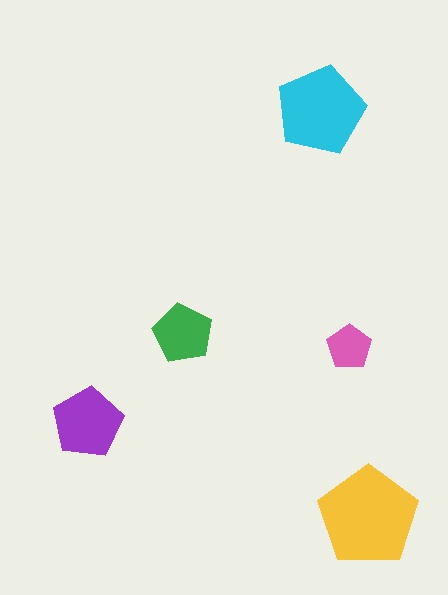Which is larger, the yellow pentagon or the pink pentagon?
The yellow one.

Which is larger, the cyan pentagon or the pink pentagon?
The cyan one.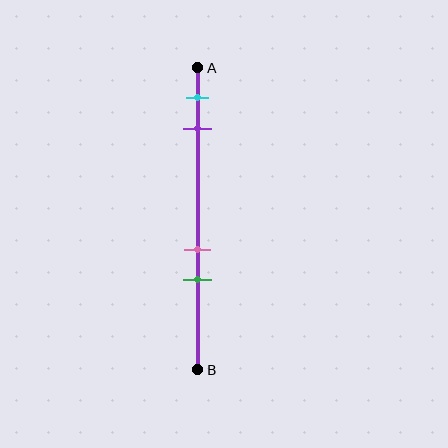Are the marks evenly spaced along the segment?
No, the marks are not evenly spaced.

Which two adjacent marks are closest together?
The pink and green marks are the closest adjacent pair.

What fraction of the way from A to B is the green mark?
The green mark is approximately 70% (0.7) of the way from A to B.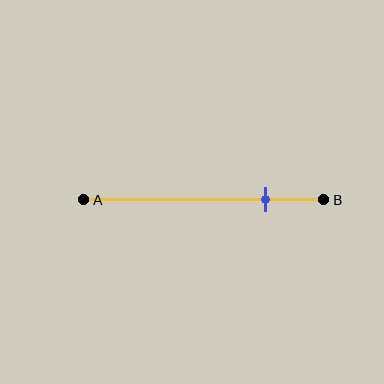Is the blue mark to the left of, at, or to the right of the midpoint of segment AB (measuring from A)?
The blue mark is to the right of the midpoint of segment AB.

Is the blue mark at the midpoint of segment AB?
No, the mark is at about 75% from A, not at the 50% midpoint.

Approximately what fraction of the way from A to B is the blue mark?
The blue mark is approximately 75% of the way from A to B.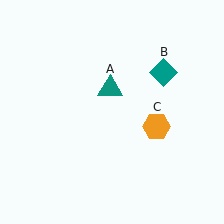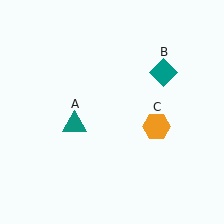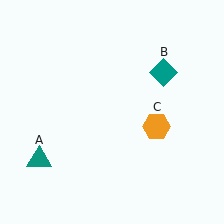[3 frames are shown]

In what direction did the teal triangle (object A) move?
The teal triangle (object A) moved down and to the left.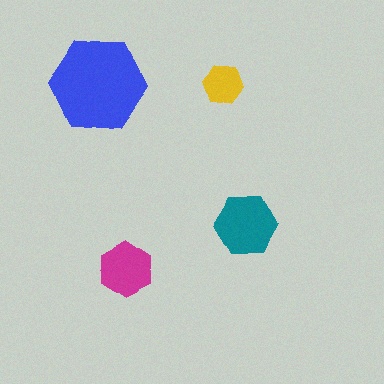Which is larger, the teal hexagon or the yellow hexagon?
The teal one.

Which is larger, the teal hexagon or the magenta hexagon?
The teal one.